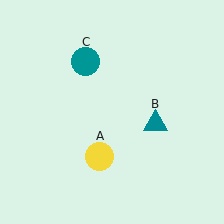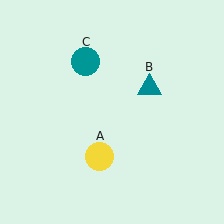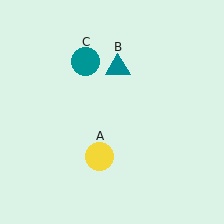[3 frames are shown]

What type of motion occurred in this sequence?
The teal triangle (object B) rotated counterclockwise around the center of the scene.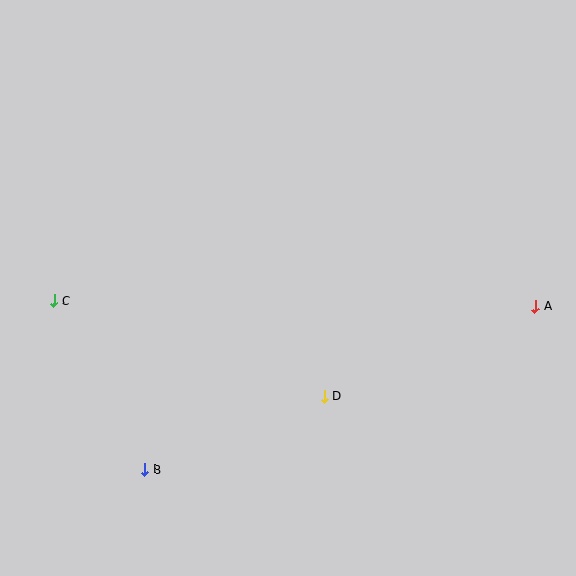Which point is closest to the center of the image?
Point D at (325, 397) is closest to the center.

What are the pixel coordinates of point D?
Point D is at (325, 397).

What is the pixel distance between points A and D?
The distance between A and D is 229 pixels.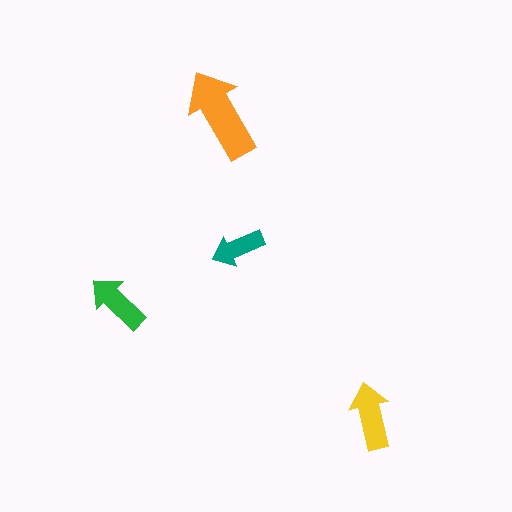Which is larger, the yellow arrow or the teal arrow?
The yellow one.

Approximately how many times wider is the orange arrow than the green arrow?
About 1.5 times wider.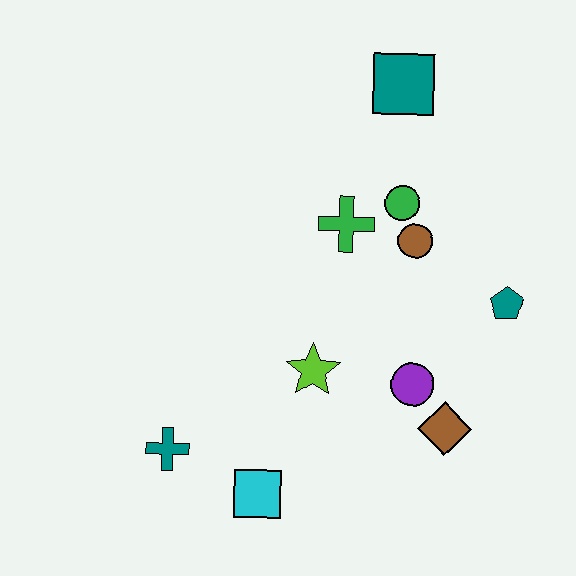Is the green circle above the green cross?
Yes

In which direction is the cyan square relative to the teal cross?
The cyan square is to the right of the teal cross.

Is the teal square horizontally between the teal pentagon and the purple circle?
No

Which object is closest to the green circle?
The brown circle is closest to the green circle.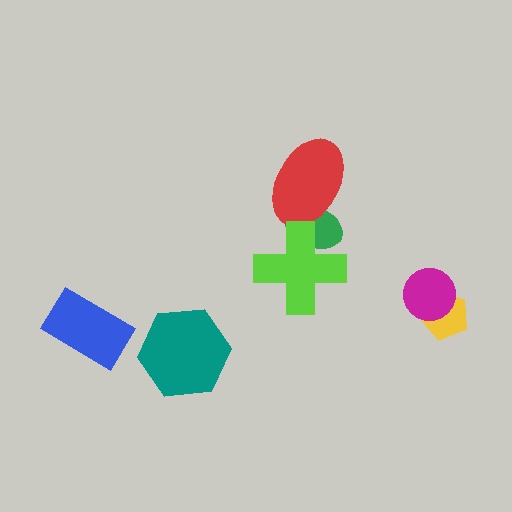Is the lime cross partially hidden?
No, no other shape covers it.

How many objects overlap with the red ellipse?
1 object overlaps with the red ellipse.